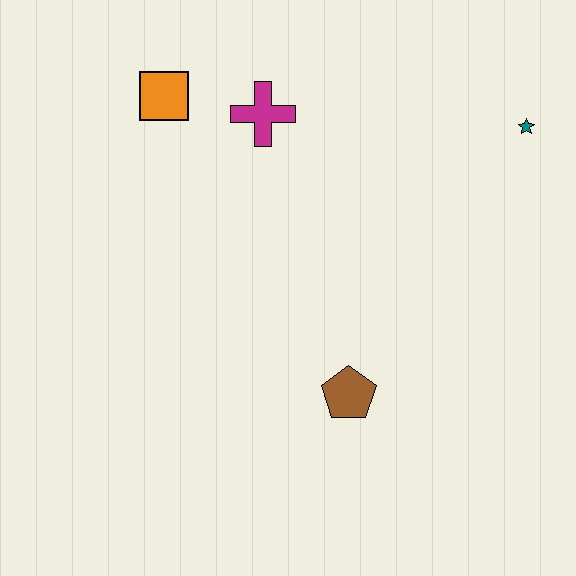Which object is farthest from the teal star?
The orange square is farthest from the teal star.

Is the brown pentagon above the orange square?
No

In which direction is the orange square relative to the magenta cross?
The orange square is to the left of the magenta cross.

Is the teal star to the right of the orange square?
Yes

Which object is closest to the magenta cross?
The orange square is closest to the magenta cross.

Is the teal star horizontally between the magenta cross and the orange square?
No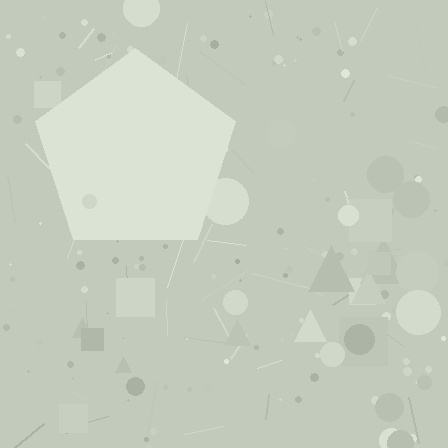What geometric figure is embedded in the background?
A pentagon is embedded in the background.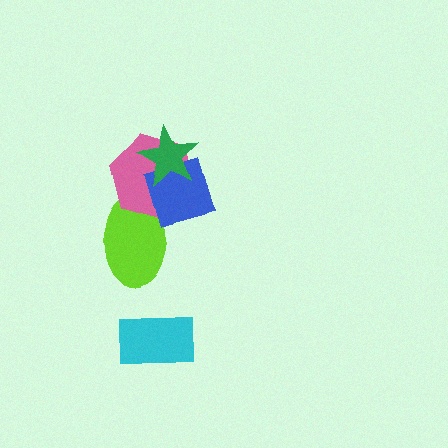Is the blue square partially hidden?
Yes, it is partially covered by another shape.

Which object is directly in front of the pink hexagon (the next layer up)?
The blue square is directly in front of the pink hexagon.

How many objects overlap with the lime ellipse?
2 objects overlap with the lime ellipse.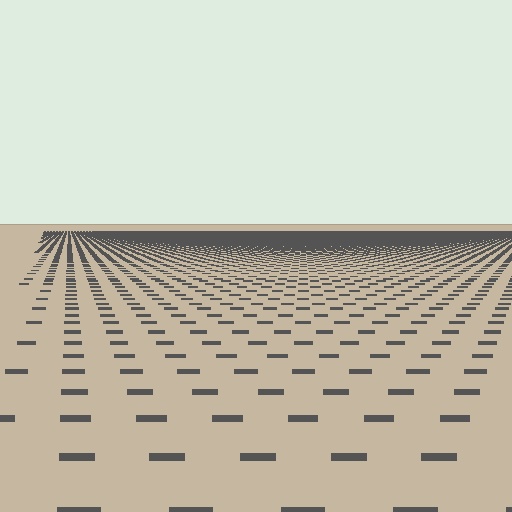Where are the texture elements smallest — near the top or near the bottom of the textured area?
Near the top.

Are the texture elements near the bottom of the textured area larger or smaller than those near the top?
Larger. Near the bottom, elements are closer to the viewer and appear at a bigger on-screen size.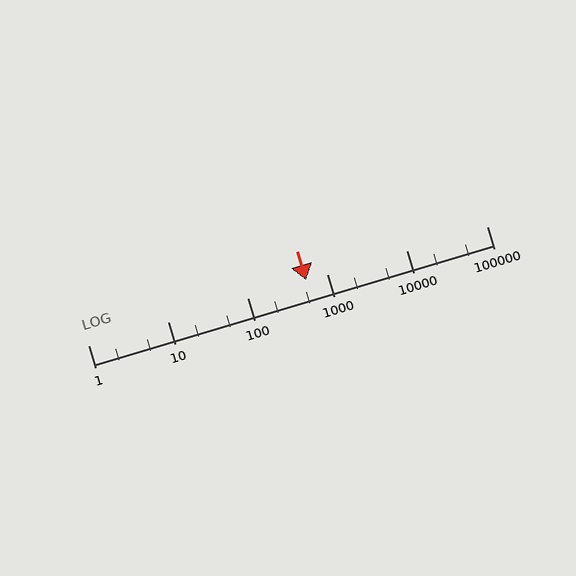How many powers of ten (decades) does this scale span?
The scale spans 5 decades, from 1 to 100000.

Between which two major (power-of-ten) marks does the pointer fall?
The pointer is between 100 and 1000.